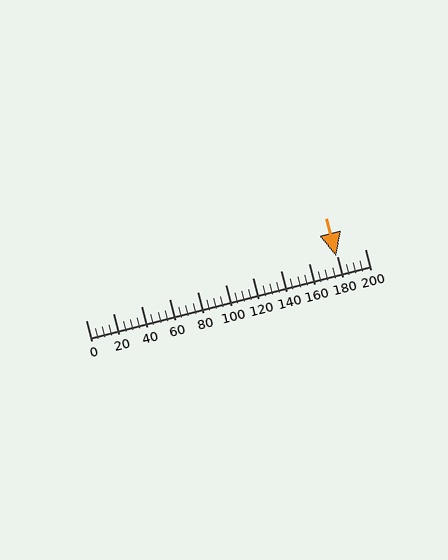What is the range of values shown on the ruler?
The ruler shows values from 0 to 200.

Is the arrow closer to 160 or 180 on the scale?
The arrow is closer to 180.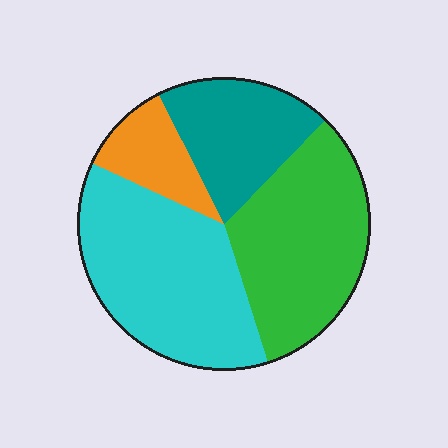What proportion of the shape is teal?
Teal takes up about one fifth (1/5) of the shape.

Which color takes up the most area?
Cyan, at roughly 35%.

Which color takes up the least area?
Orange, at roughly 10%.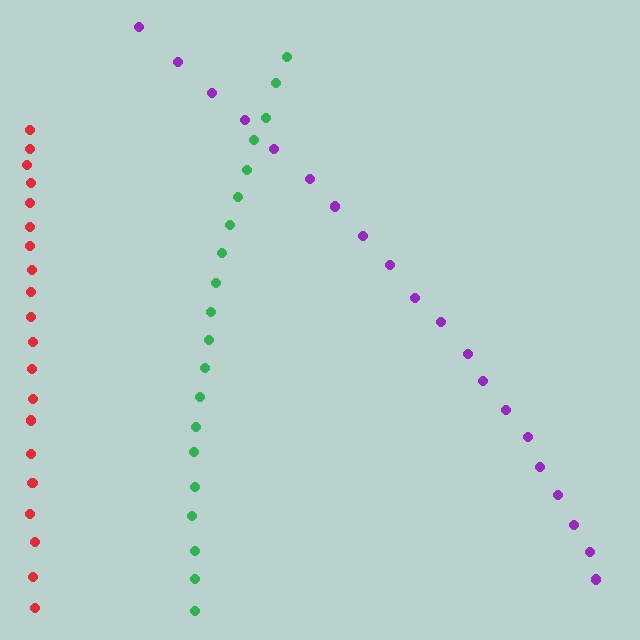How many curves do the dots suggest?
There are 3 distinct paths.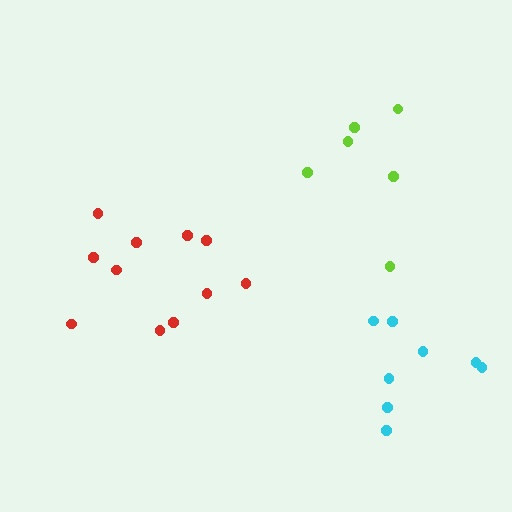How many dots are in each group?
Group 1: 11 dots, Group 2: 6 dots, Group 3: 8 dots (25 total).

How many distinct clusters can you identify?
There are 3 distinct clusters.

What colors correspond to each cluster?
The clusters are colored: red, lime, cyan.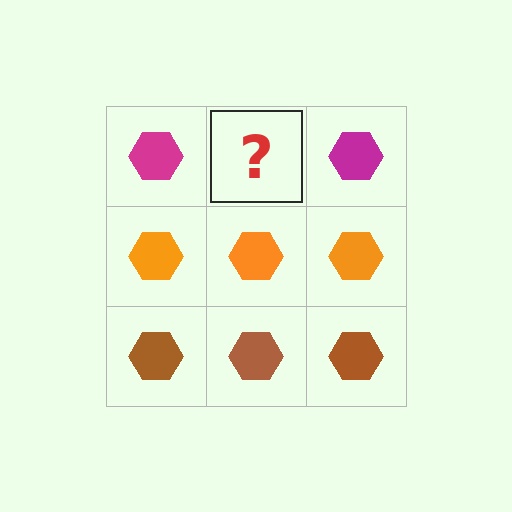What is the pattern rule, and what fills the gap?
The rule is that each row has a consistent color. The gap should be filled with a magenta hexagon.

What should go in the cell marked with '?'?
The missing cell should contain a magenta hexagon.